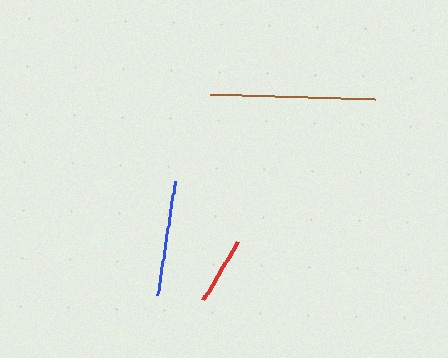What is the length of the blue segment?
The blue segment is approximately 116 pixels long.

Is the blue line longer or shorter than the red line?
The blue line is longer than the red line.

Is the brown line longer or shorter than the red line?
The brown line is longer than the red line.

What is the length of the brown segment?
The brown segment is approximately 166 pixels long.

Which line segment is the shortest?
The red line is the shortest at approximately 67 pixels.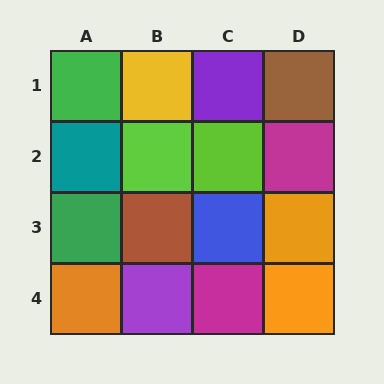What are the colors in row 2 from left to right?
Teal, lime, lime, magenta.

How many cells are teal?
1 cell is teal.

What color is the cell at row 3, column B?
Brown.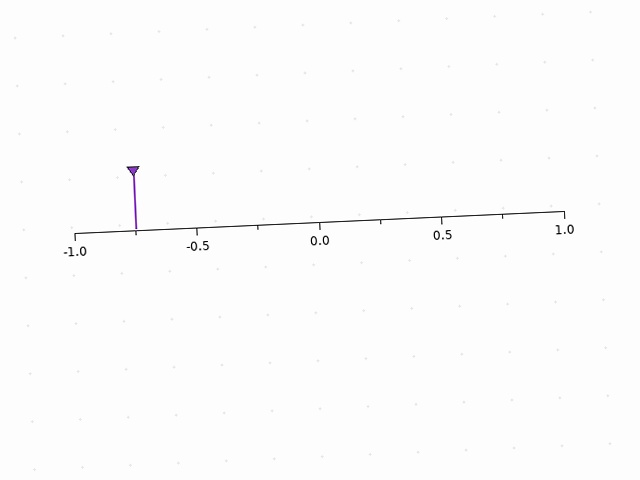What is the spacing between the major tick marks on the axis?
The major ticks are spaced 0.5 apart.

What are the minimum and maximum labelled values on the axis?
The axis runs from -1.0 to 1.0.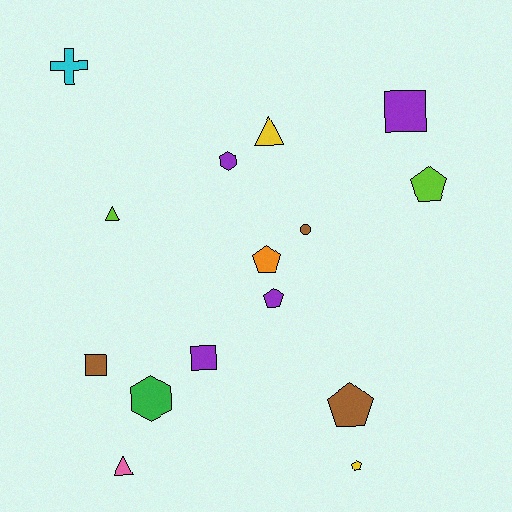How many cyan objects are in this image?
There is 1 cyan object.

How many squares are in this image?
There are 3 squares.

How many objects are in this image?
There are 15 objects.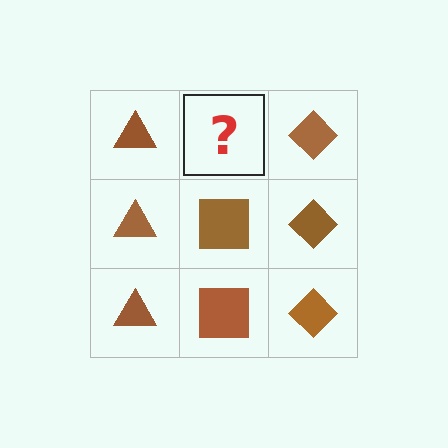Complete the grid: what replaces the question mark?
The question mark should be replaced with a brown square.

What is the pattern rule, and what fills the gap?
The rule is that each column has a consistent shape. The gap should be filled with a brown square.